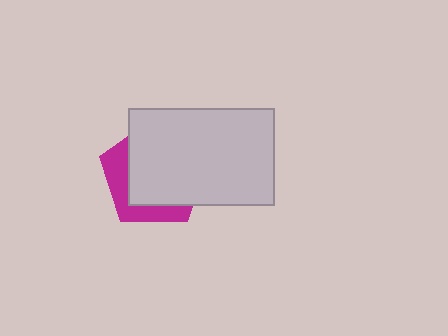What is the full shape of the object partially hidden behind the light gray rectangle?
The partially hidden object is a magenta pentagon.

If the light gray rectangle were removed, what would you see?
You would see the complete magenta pentagon.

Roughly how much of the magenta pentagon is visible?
A small part of it is visible (roughly 31%).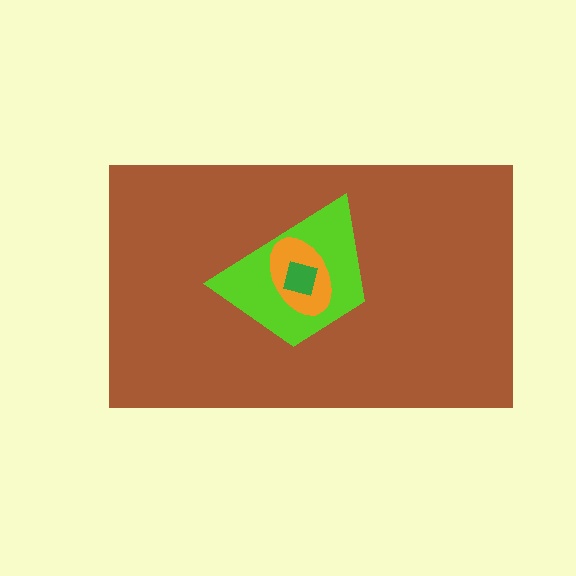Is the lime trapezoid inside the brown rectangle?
Yes.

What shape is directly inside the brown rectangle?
The lime trapezoid.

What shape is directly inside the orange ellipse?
The green square.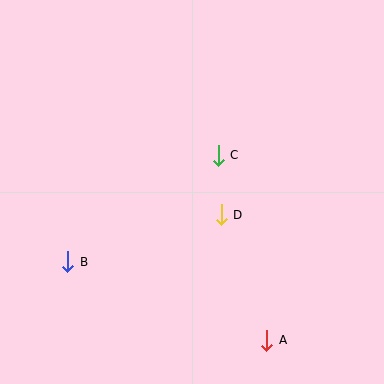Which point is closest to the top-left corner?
Point C is closest to the top-left corner.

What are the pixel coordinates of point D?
Point D is at (221, 215).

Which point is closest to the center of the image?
Point D at (221, 215) is closest to the center.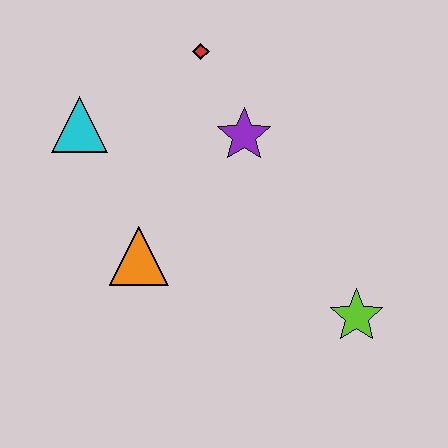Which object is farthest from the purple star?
The lime star is farthest from the purple star.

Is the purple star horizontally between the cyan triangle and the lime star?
Yes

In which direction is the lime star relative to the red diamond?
The lime star is below the red diamond.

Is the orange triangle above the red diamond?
No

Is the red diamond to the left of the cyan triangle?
No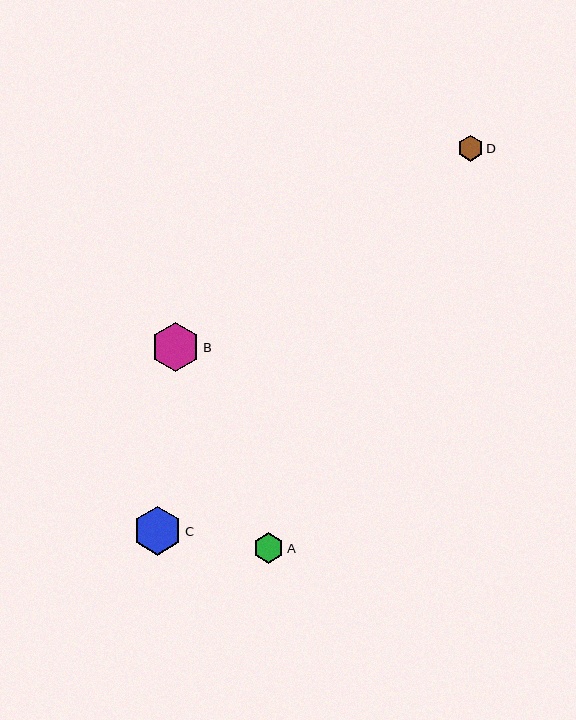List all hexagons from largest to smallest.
From largest to smallest: C, B, A, D.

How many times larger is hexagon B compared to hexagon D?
Hexagon B is approximately 1.9 times the size of hexagon D.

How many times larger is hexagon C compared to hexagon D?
Hexagon C is approximately 1.9 times the size of hexagon D.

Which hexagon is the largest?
Hexagon C is the largest with a size of approximately 49 pixels.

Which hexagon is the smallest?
Hexagon D is the smallest with a size of approximately 26 pixels.